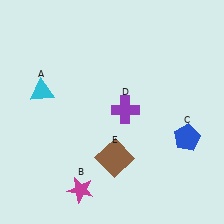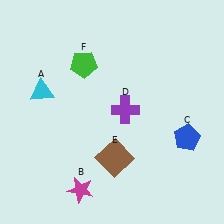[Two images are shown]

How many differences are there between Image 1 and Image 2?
There is 1 difference between the two images.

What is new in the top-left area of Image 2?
A green pentagon (F) was added in the top-left area of Image 2.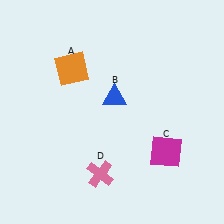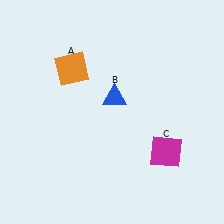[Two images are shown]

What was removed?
The pink cross (D) was removed in Image 2.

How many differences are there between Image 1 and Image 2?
There is 1 difference between the two images.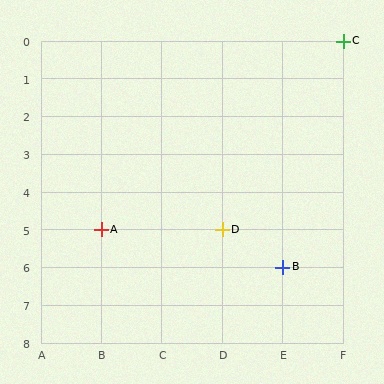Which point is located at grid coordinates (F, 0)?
Point C is at (F, 0).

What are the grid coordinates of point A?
Point A is at grid coordinates (B, 5).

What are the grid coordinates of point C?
Point C is at grid coordinates (F, 0).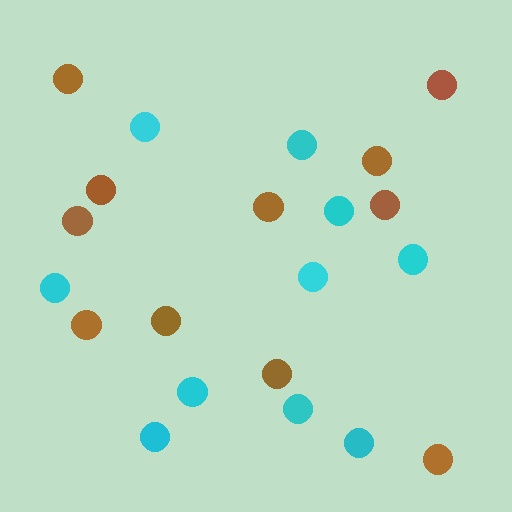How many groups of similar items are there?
There are 2 groups: one group of brown circles (11) and one group of cyan circles (10).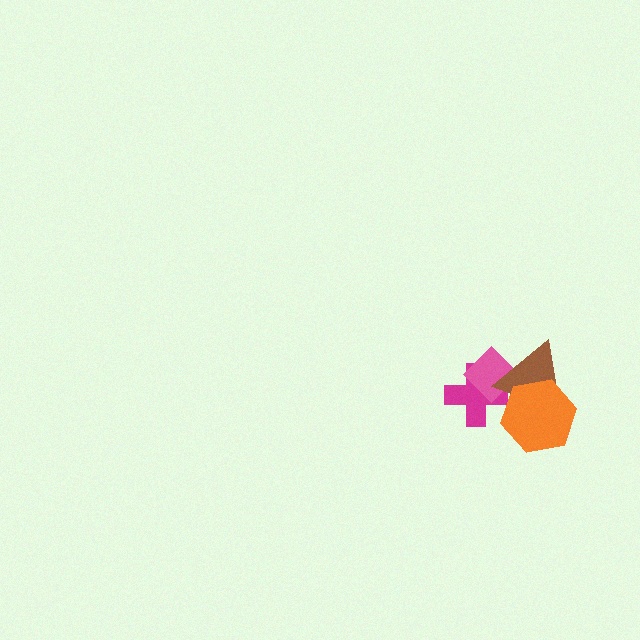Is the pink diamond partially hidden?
Yes, it is partially covered by another shape.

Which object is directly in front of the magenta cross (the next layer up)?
The pink diamond is directly in front of the magenta cross.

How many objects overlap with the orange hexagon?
1 object overlaps with the orange hexagon.